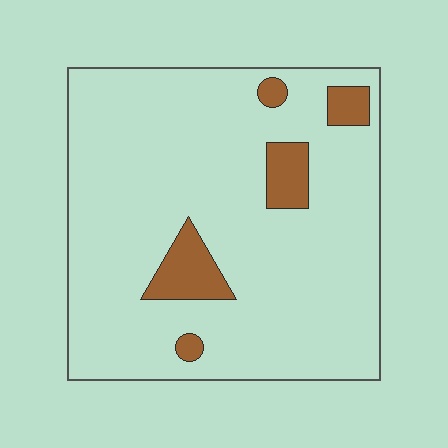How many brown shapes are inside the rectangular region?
5.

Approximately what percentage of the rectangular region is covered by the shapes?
Approximately 10%.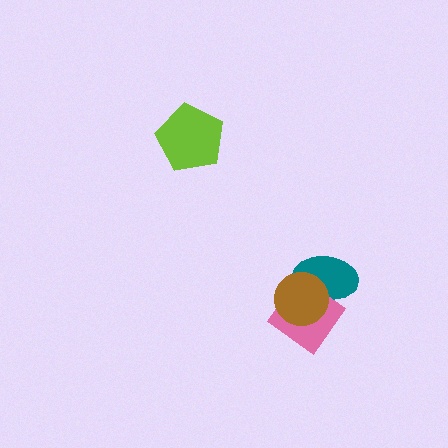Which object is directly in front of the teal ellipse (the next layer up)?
The pink diamond is directly in front of the teal ellipse.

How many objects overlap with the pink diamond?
2 objects overlap with the pink diamond.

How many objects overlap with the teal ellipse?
2 objects overlap with the teal ellipse.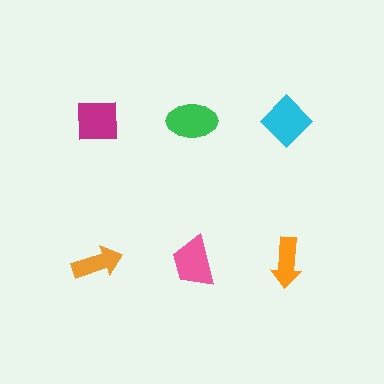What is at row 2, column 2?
A pink trapezoid.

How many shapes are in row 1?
3 shapes.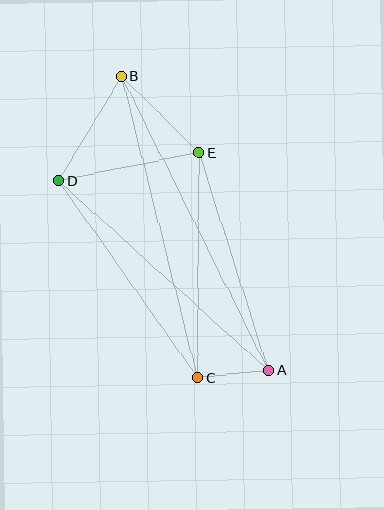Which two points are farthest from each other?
Points A and B are farthest from each other.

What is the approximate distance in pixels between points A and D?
The distance between A and D is approximately 283 pixels.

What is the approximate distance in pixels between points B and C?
The distance between B and C is approximately 311 pixels.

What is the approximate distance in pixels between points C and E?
The distance between C and E is approximately 225 pixels.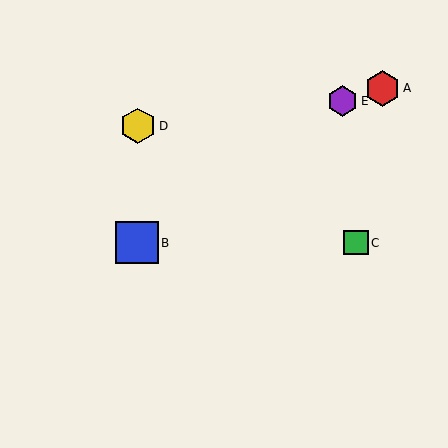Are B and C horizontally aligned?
Yes, both are at y≈243.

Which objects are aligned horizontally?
Objects B, C are aligned horizontally.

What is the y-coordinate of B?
Object B is at y≈243.